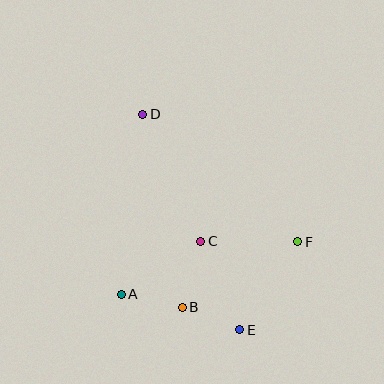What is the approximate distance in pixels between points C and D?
The distance between C and D is approximately 140 pixels.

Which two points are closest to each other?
Points B and E are closest to each other.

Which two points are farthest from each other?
Points D and E are farthest from each other.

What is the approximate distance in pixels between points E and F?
The distance between E and F is approximately 106 pixels.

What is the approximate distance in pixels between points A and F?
The distance between A and F is approximately 185 pixels.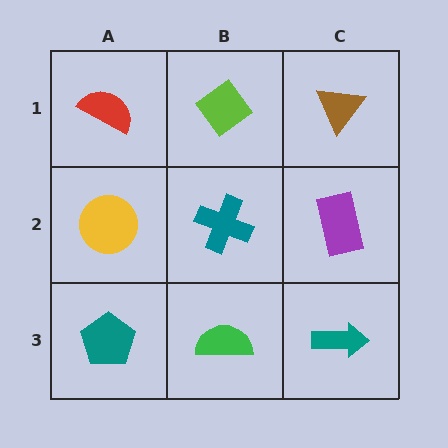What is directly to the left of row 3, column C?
A green semicircle.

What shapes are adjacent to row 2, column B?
A lime diamond (row 1, column B), a green semicircle (row 3, column B), a yellow circle (row 2, column A), a purple rectangle (row 2, column C).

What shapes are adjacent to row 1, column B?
A teal cross (row 2, column B), a red semicircle (row 1, column A), a brown triangle (row 1, column C).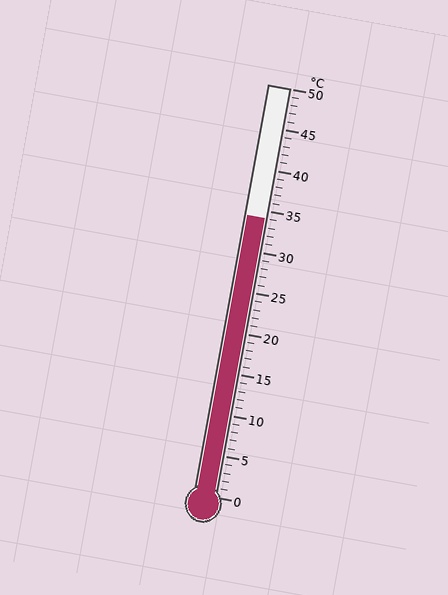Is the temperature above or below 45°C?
The temperature is below 45°C.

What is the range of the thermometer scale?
The thermometer scale ranges from 0°C to 50°C.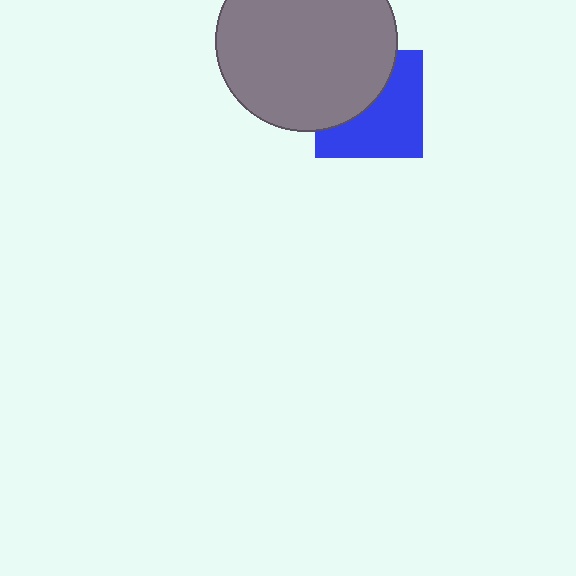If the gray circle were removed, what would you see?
You would see the complete blue square.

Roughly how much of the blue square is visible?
About half of it is visible (roughly 57%).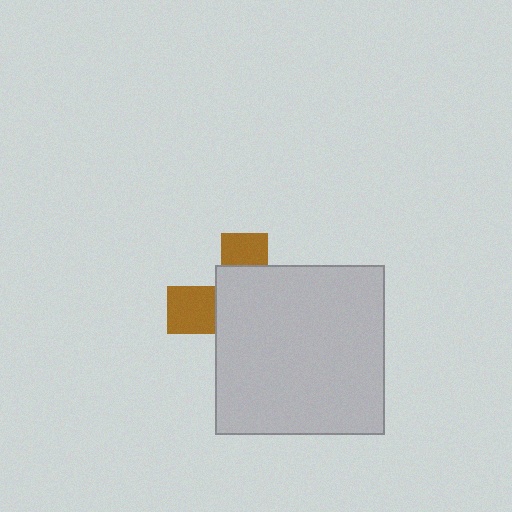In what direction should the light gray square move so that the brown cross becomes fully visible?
The light gray square should move right. That is the shortest direction to clear the overlap and leave the brown cross fully visible.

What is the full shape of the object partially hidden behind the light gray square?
The partially hidden object is a brown cross.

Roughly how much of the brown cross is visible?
A small part of it is visible (roughly 31%).